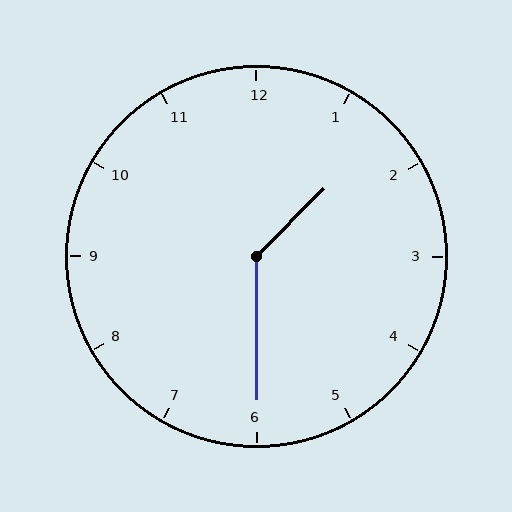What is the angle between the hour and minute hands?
Approximately 135 degrees.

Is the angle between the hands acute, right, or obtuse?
It is obtuse.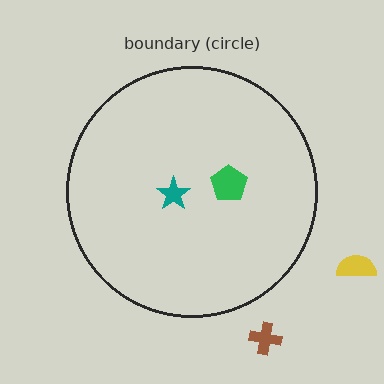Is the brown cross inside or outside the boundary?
Outside.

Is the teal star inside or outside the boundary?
Inside.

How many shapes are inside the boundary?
2 inside, 2 outside.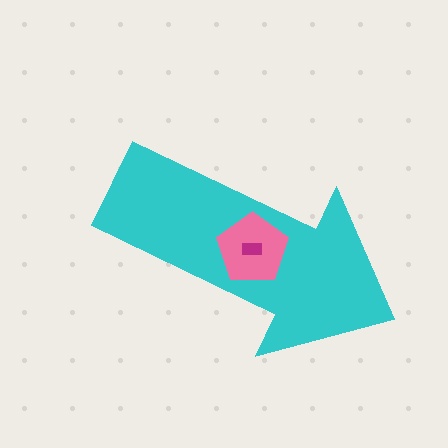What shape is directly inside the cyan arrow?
The pink pentagon.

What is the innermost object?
The magenta rectangle.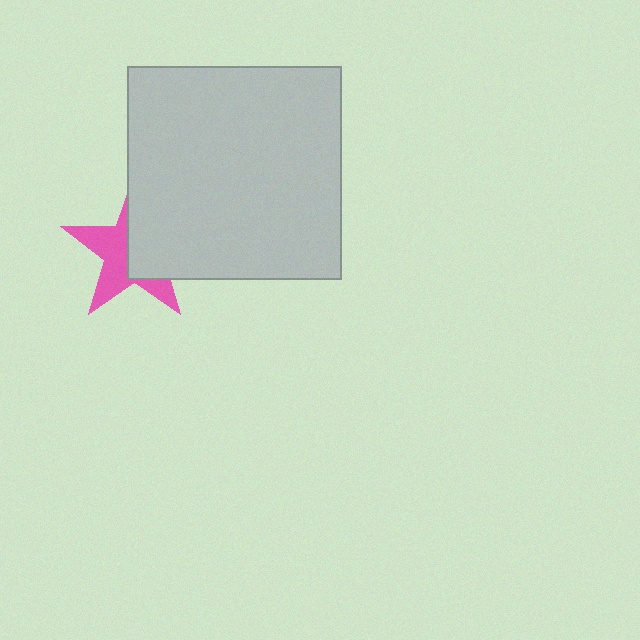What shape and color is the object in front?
The object in front is a light gray square.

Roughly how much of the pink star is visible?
About half of it is visible (roughly 51%).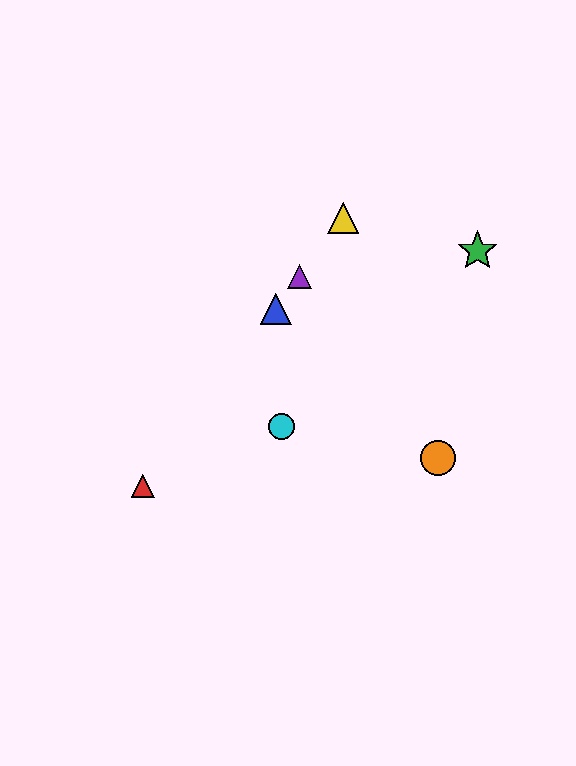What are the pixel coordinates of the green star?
The green star is at (477, 251).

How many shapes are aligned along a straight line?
4 shapes (the red triangle, the blue triangle, the yellow triangle, the purple triangle) are aligned along a straight line.